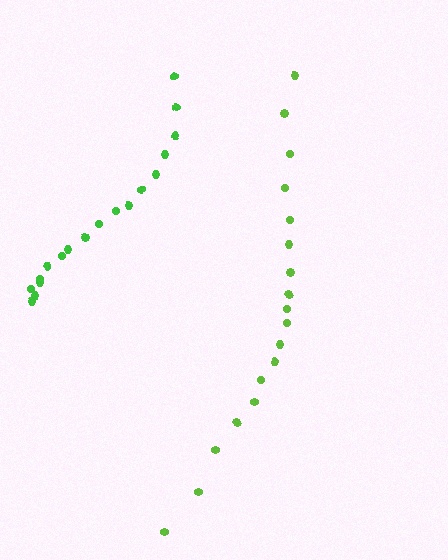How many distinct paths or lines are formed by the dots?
There are 2 distinct paths.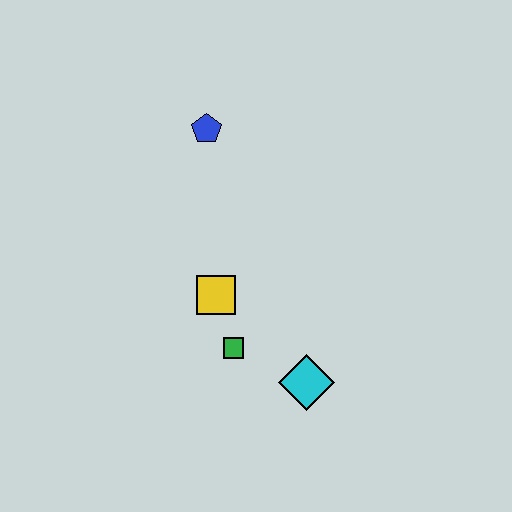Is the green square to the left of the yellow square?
No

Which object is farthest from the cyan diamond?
The blue pentagon is farthest from the cyan diamond.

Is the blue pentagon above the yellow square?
Yes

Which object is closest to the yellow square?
The green square is closest to the yellow square.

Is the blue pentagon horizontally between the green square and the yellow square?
No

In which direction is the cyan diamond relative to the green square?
The cyan diamond is to the right of the green square.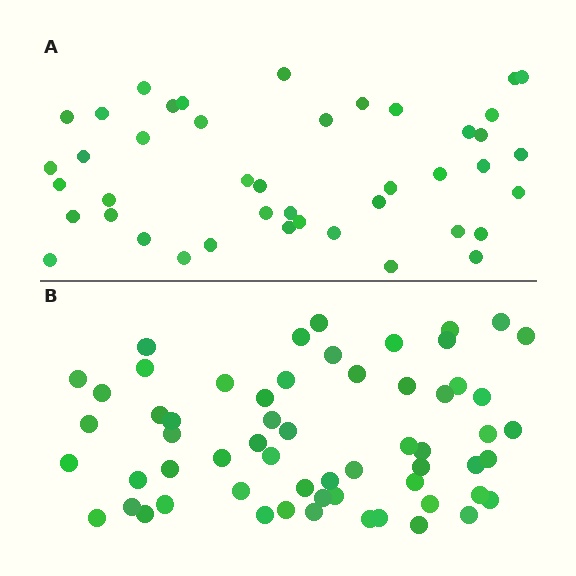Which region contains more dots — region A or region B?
Region B (the bottom region) has more dots.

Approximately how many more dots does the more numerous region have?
Region B has approximately 15 more dots than region A.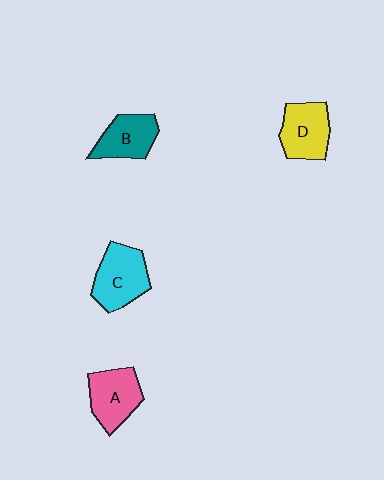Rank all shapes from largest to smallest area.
From largest to smallest: C (cyan), A (pink), D (yellow), B (teal).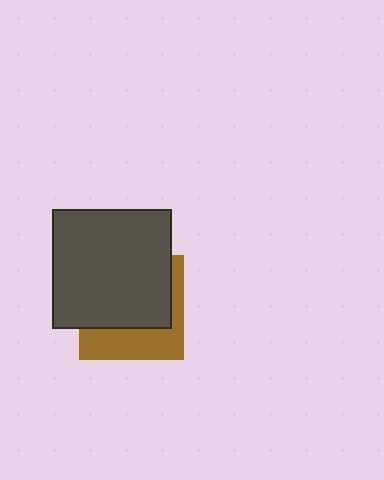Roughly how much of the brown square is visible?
A small part of it is visible (roughly 37%).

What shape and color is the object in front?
The object in front is a dark gray square.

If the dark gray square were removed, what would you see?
You would see the complete brown square.